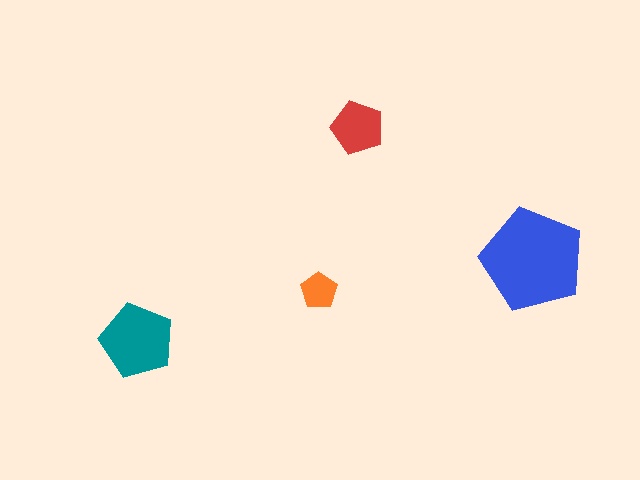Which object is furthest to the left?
The teal pentagon is leftmost.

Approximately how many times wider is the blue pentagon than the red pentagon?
About 2 times wider.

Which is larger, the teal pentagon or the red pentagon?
The teal one.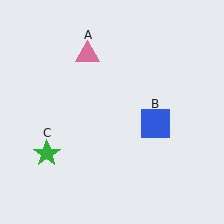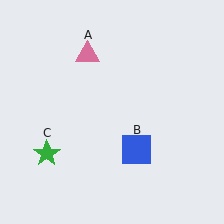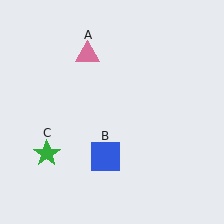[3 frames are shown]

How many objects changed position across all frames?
1 object changed position: blue square (object B).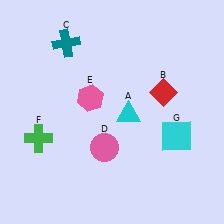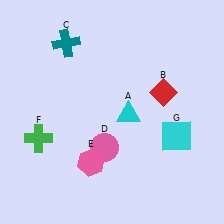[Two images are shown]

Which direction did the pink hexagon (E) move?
The pink hexagon (E) moved down.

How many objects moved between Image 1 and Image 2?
1 object moved between the two images.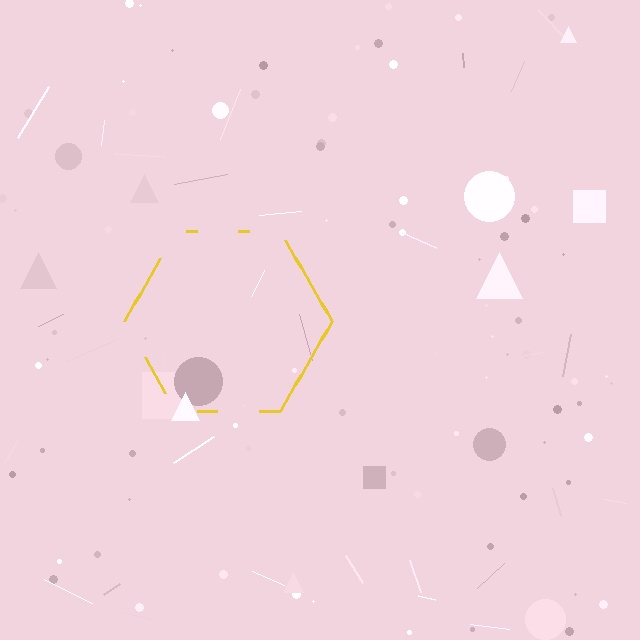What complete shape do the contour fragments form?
The contour fragments form a hexagon.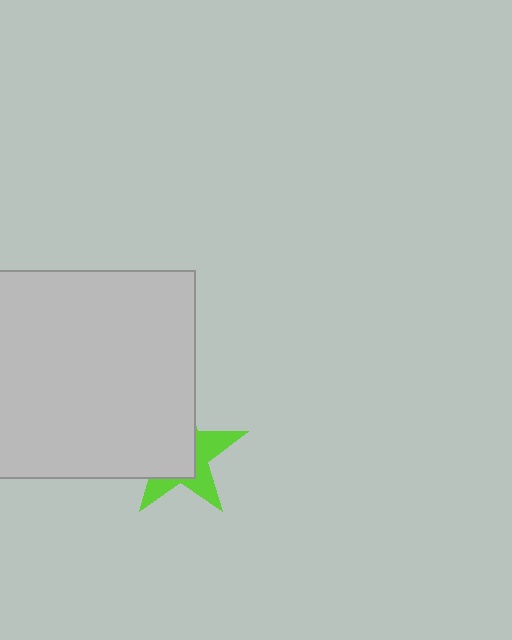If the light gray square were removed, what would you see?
You would see the complete lime star.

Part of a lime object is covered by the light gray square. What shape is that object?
It is a star.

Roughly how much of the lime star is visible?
A small part of it is visible (roughly 41%).